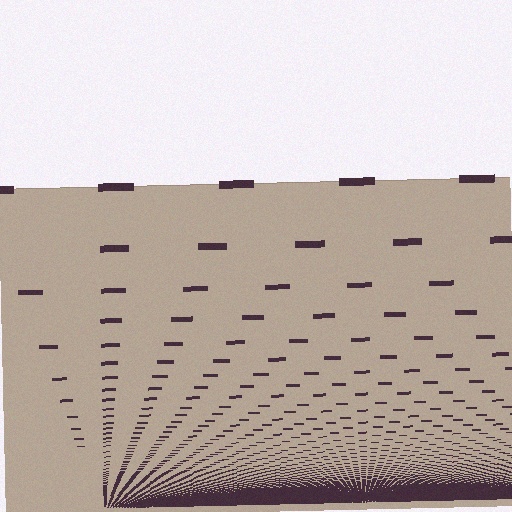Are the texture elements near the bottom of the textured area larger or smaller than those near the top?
Smaller. The gradient is inverted — elements near the bottom are smaller and denser.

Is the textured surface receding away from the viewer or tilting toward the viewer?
The surface appears to tilt toward the viewer. Texture elements get larger and sparser toward the top.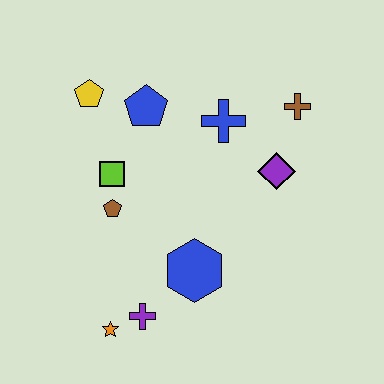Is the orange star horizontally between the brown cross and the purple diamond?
No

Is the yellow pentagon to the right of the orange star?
No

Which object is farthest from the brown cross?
The orange star is farthest from the brown cross.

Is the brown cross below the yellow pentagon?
Yes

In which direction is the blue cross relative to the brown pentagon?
The blue cross is to the right of the brown pentagon.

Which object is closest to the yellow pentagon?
The blue pentagon is closest to the yellow pentagon.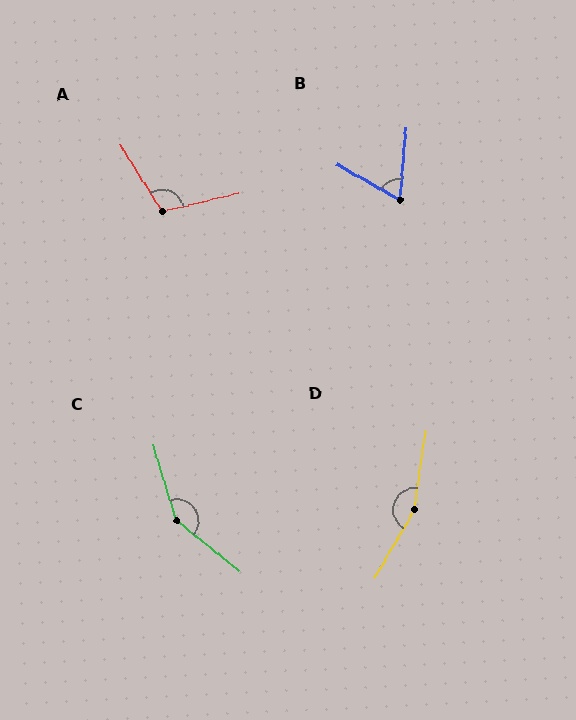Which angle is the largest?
D, at approximately 158 degrees.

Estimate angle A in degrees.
Approximately 109 degrees.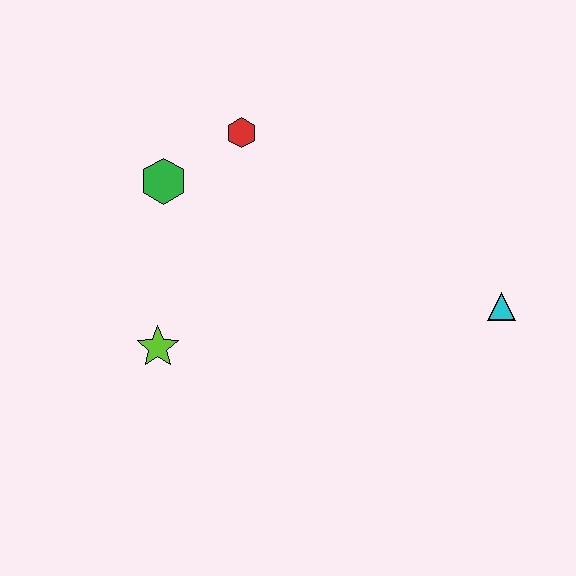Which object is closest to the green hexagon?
The red hexagon is closest to the green hexagon.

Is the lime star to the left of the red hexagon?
Yes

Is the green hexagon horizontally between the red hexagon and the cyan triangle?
No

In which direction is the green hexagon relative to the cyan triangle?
The green hexagon is to the left of the cyan triangle.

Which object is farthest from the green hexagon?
The cyan triangle is farthest from the green hexagon.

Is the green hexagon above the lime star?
Yes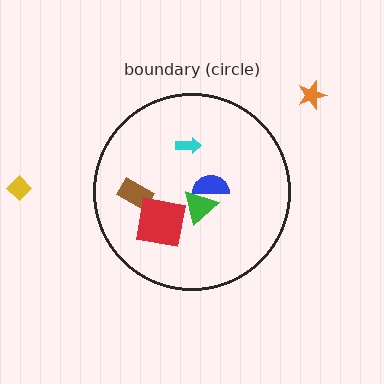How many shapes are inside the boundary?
5 inside, 2 outside.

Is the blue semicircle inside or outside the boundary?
Inside.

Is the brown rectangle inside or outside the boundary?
Inside.